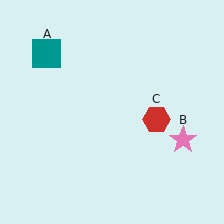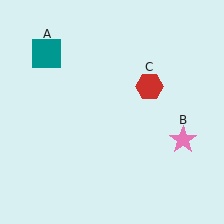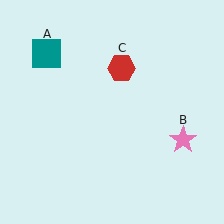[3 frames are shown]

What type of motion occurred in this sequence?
The red hexagon (object C) rotated counterclockwise around the center of the scene.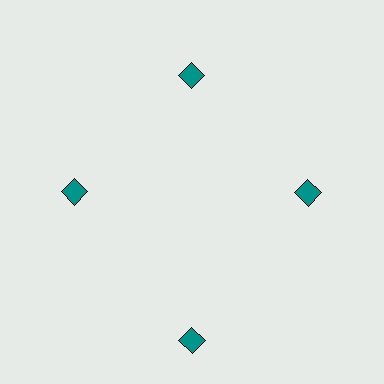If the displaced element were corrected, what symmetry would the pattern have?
It would have 4-fold rotational symmetry — the pattern would map onto itself every 90 degrees.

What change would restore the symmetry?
The symmetry would be restored by moving it inward, back onto the ring so that all 4 diamonds sit at equal angles and equal distance from the center.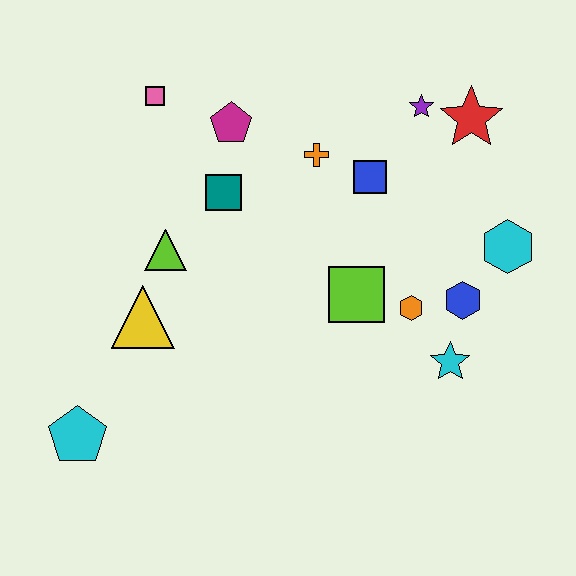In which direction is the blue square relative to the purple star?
The blue square is below the purple star.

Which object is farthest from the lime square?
The cyan pentagon is farthest from the lime square.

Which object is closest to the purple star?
The red star is closest to the purple star.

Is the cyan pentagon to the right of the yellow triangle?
No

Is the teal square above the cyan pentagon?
Yes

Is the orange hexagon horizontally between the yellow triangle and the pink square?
No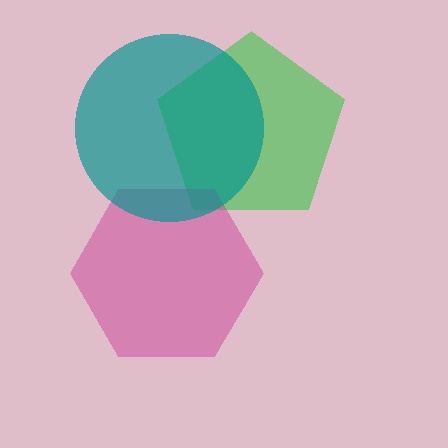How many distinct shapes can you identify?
There are 3 distinct shapes: a green pentagon, a magenta hexagon, a teal circle.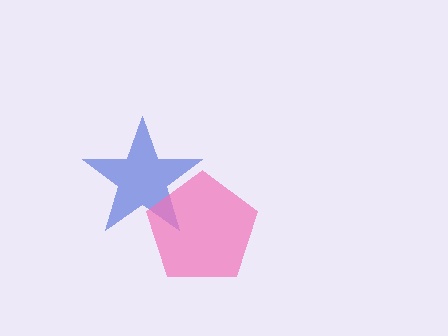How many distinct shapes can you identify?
There are 2 distinct shapes: a blue star, a pink pentagon.